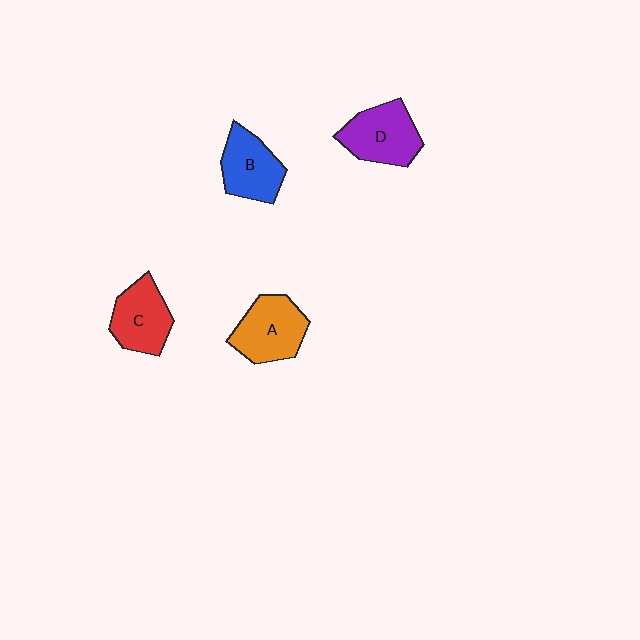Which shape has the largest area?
Shape D (purple).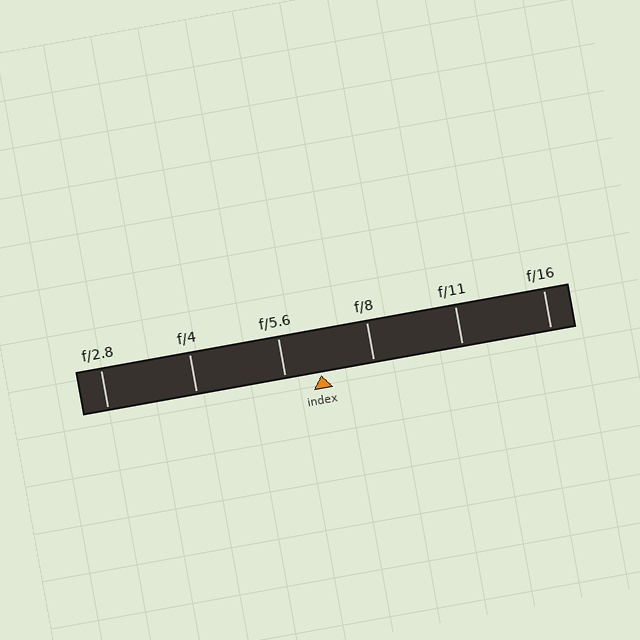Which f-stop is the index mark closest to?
The index mark is closest to f/5.6.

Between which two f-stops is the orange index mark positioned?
The index mark is between f/5.6 and f/8.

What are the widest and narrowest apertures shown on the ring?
The widest aperture shown is f/2.8 and the narrowest is f/16.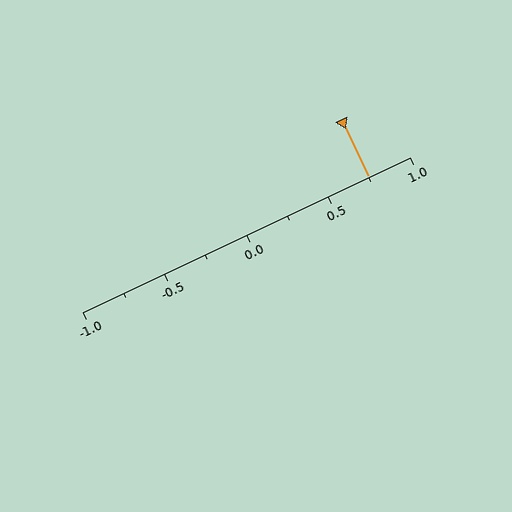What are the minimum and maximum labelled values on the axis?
The axis runs from -1.0 to 1.0.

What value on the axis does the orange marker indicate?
The marker indicates approximately 0.75.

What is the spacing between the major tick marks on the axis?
The major ticks are spaced 0.5 apart.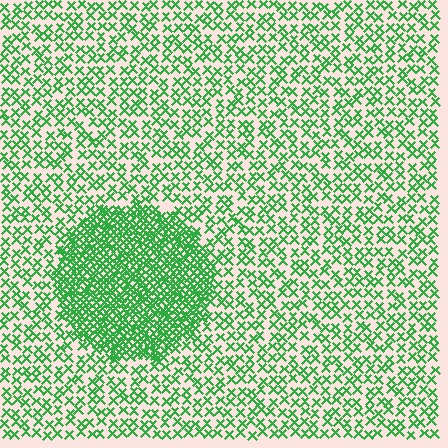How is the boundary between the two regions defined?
The boundary is defined by a change in element density (approximately 2.6x ratio). All elements are the same color, size, and shape.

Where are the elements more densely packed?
The elements are more densely packed inside the circle boundary.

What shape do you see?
I see a circle.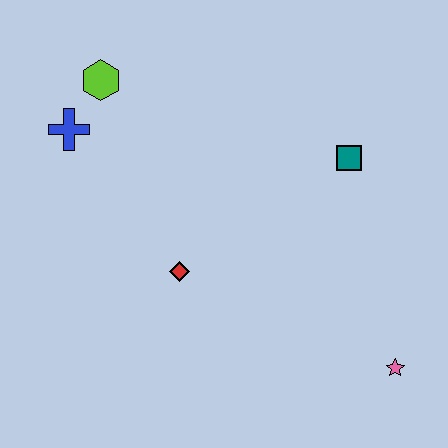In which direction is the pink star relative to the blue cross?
The pink star is to the right of the blue cross.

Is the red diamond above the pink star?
Yes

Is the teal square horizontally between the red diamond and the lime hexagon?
No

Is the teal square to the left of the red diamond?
No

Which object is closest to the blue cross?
The lime hexagon is closest to the blue cross.